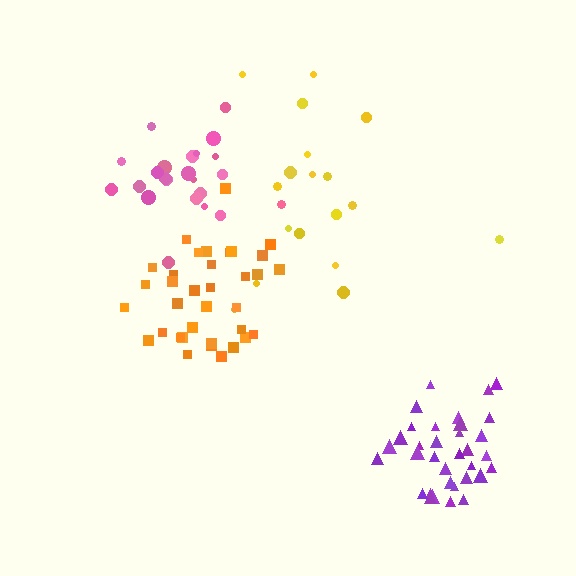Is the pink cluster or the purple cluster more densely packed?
Purple.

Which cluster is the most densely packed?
Purple.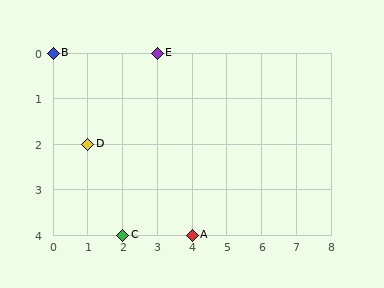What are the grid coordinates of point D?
Point D is at grid coordinates (1, 2).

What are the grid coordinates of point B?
Point B is at grid coordinates (0, 0).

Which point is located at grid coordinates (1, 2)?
Point D is at (1, 2).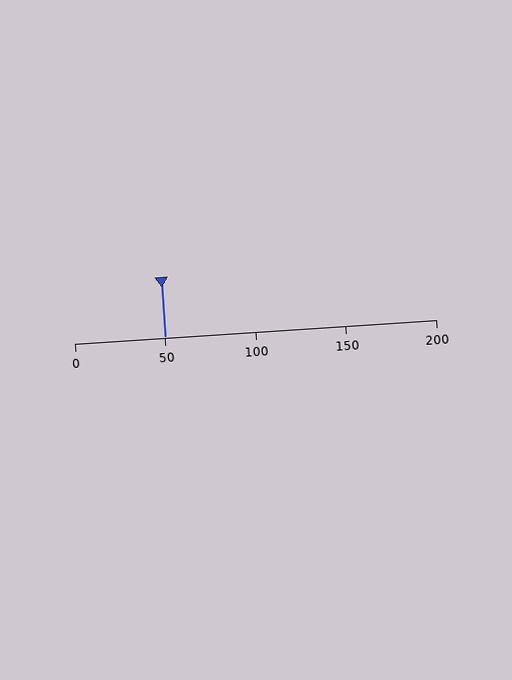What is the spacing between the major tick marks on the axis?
The major ticks are spaced 50 apart.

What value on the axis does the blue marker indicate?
The marker indicates approximately 50.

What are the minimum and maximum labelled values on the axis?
The axis runs from 0 to 200.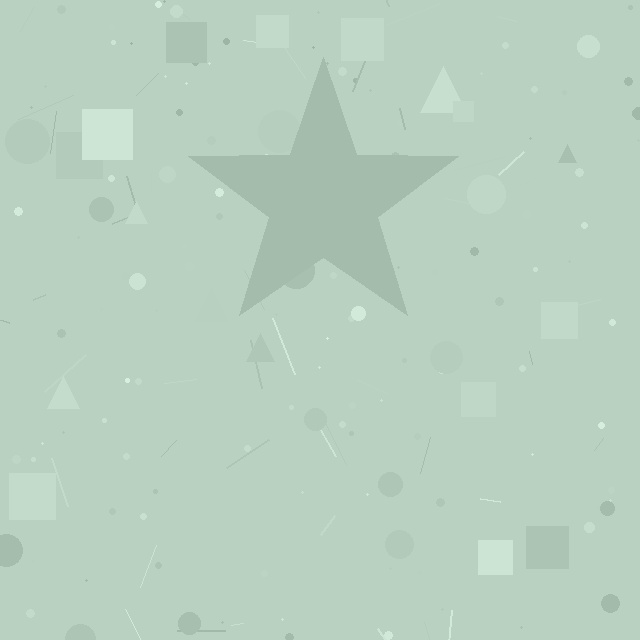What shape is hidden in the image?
A star is hidden in the image.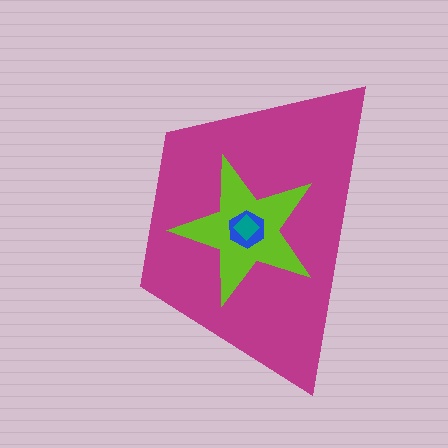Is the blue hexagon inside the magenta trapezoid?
Yes.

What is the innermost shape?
The teal diamond.